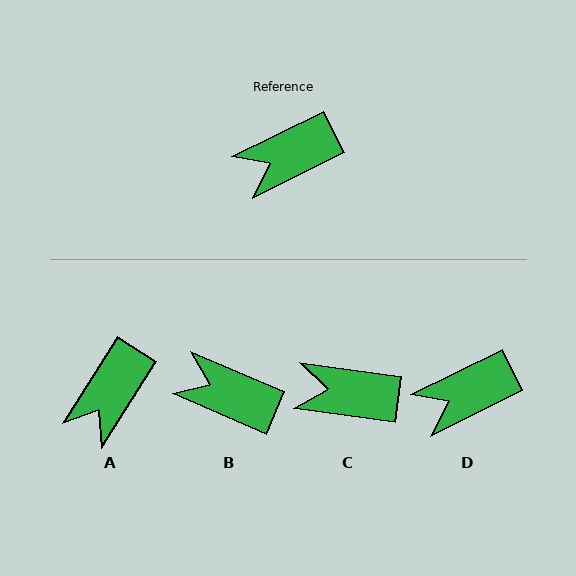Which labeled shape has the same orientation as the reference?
D.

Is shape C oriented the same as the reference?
No, it is off by about 34 degrees.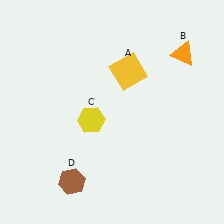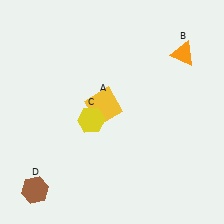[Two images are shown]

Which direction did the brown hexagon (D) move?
The brown hexagon (D) moved left.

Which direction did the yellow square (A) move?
The yellow square (A) moved down.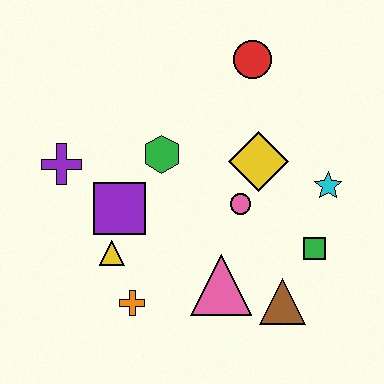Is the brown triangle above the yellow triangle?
No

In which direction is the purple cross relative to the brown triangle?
The purple cross is to the left of the brown triangle.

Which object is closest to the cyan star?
The green square is closest to the cyan star.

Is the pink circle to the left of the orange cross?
No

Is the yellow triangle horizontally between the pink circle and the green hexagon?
No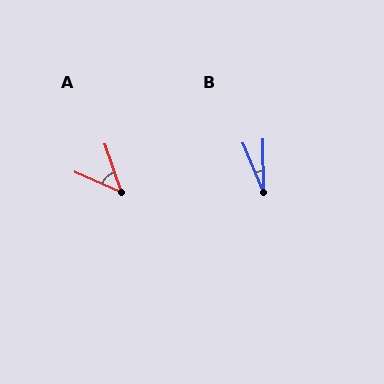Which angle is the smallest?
B, at approximately 21 degrees.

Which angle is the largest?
A, at approximately 47 degrees.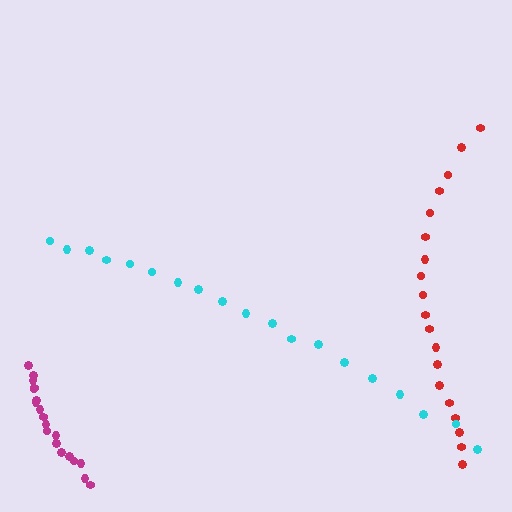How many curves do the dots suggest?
There are 3 distinct paths.